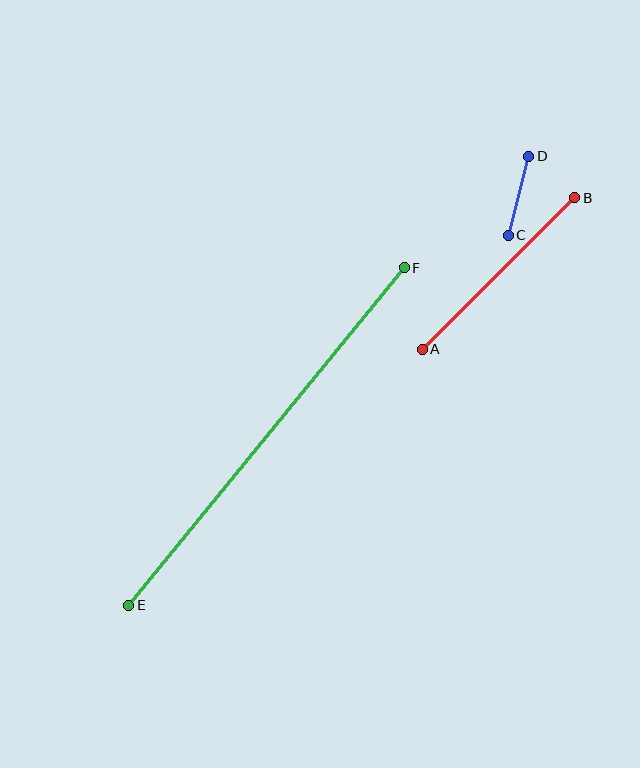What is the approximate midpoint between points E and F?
The midpoint is at approximately (267, 436) pixels.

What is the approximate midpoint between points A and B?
The midpoint is at approximately (498, 274) pixels.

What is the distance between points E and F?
The distance is approximately 436 pixels.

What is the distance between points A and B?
The distance is approximately 215 pixels.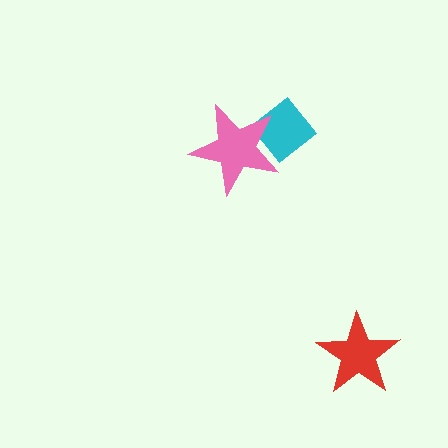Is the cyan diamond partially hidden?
Yes, it is partially covered by another shape.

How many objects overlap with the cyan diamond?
1 object overlaps with the cyan diamond.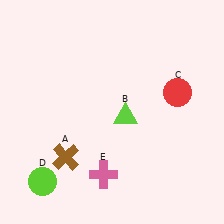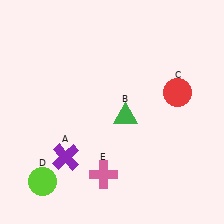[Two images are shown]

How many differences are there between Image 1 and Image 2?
There are 2 differences between the two images.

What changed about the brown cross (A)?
In Image 1, A is brown. In Image 2, it changed to purple.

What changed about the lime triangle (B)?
In Image 1, B is lime. In Image 2, it changed to green.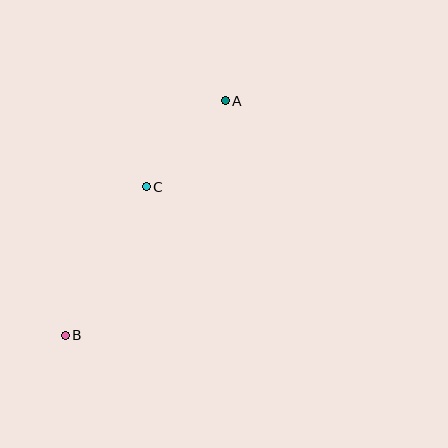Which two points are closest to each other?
Points A and C are closest to each other.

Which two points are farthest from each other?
Points A and B are farthest from each other.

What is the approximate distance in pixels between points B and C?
The distance between B and C is approximately 169 pixels.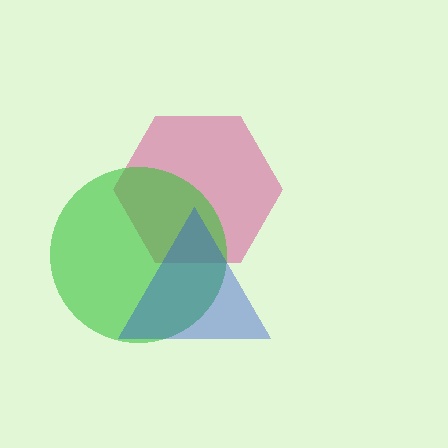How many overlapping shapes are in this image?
There are 3 overlapping shapes in the image.